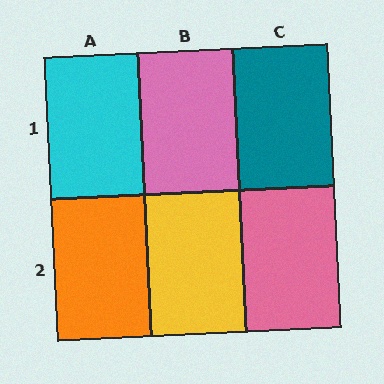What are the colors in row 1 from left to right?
Cyan, pink, teal.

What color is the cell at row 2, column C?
Pink.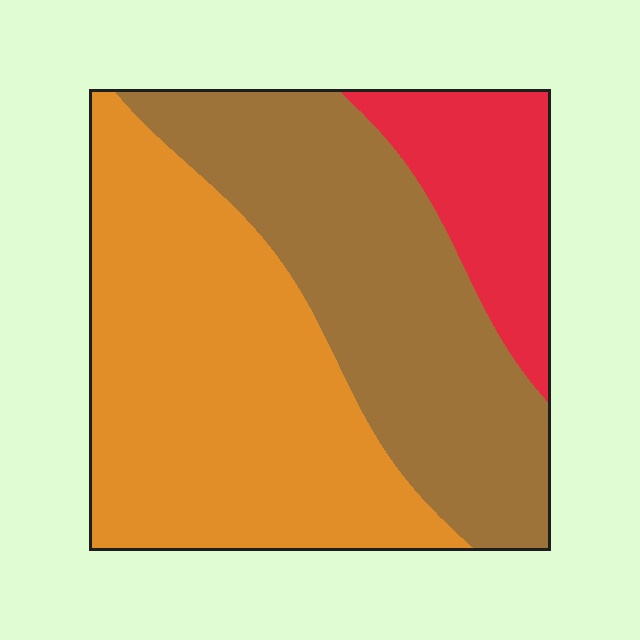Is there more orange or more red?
Orange.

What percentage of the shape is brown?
Brown takes up about three eighths (3/8) of the shape.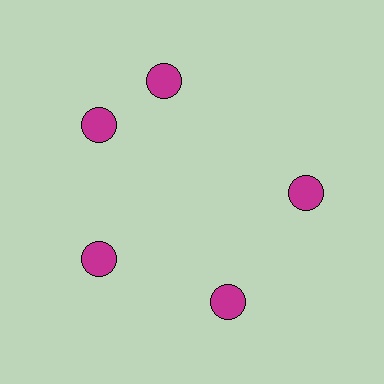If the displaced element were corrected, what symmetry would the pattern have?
It would have 5-fold rotational symmetry — the pattern would map onto itself every 72 degrees.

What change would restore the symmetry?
The symmetry would be restored by rotating it back into even spacing with its neighbors so that all 5 circles sit at equal angles and equal distance from the center.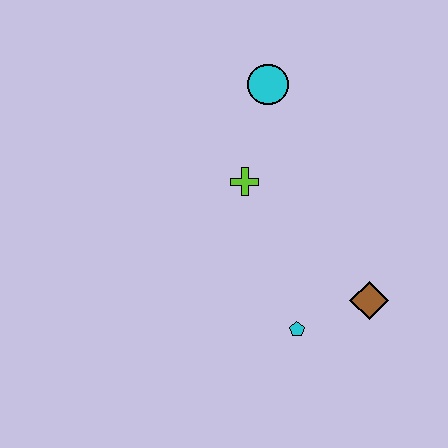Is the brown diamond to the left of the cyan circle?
No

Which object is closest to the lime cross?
The cyan circle is closest to the lime cross.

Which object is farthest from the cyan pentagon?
The cyan circle is farthest from the cyan pentagon.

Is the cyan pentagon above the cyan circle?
No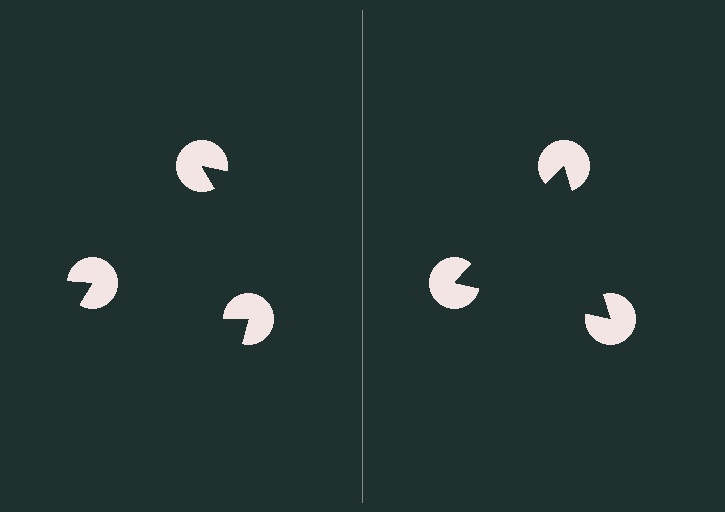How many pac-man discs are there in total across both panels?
6 — 3 on each side.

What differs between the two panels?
The pac-man discs are positioned identically on both sides; only the wedge orientations differ. On the right they align to a triangle; on the left they are misaligned.